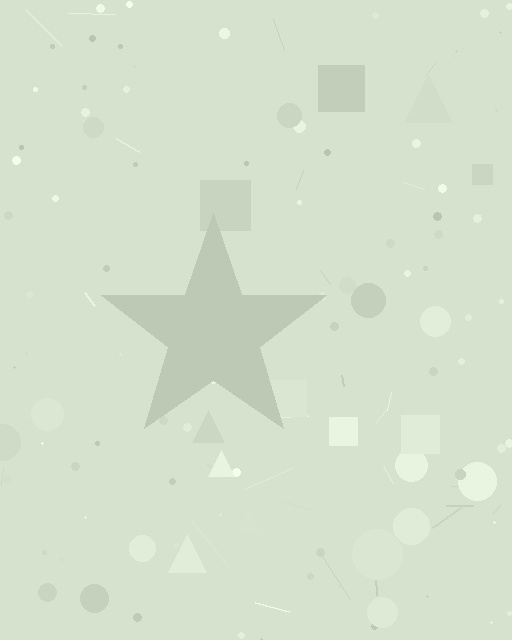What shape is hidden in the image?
A star is hidden in the image.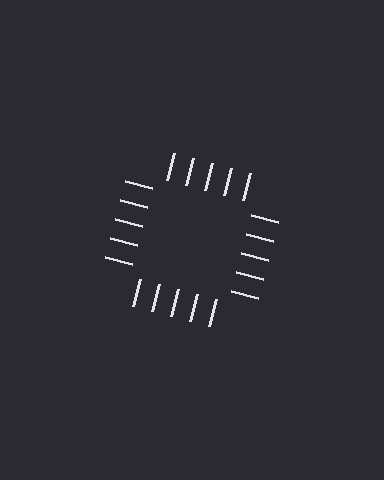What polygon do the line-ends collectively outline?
An illusory square — the line segments terminate on its edges but no continuous stroke is drawn.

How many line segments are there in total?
20 — 5 along each of the 4 edges.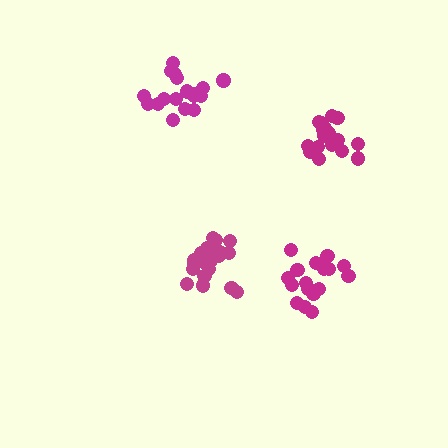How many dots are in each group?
Group 1: 18 dots, Group 2: 21 dots, Group 3: 19 dots, Group 4: 18 dots (76 total).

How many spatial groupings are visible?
There are 4 spatial groupings.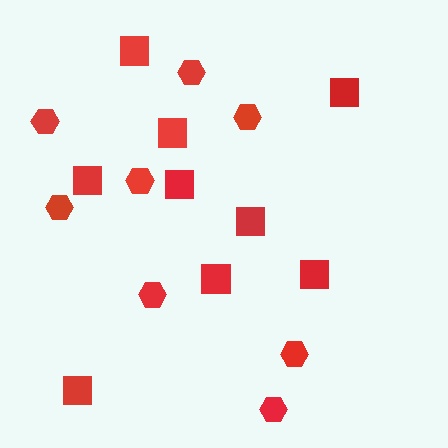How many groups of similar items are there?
There are 2 groups: one group of squares (9) and one group of hexagons (8).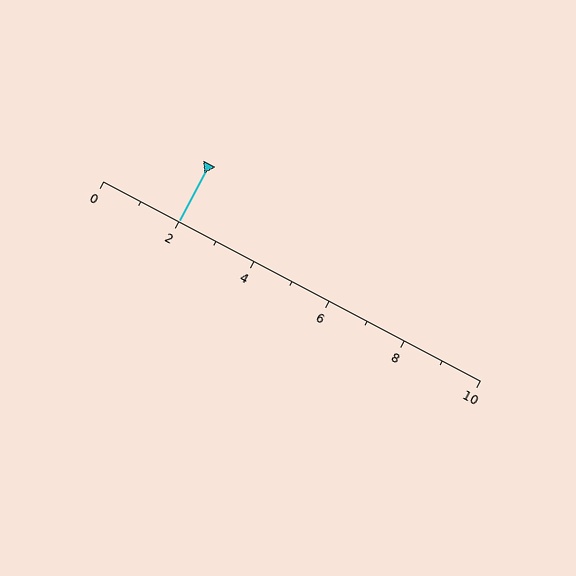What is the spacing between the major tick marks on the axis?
The major ticks are spaced 2 apart.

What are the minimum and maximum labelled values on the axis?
The axis runs from 0 to 10.